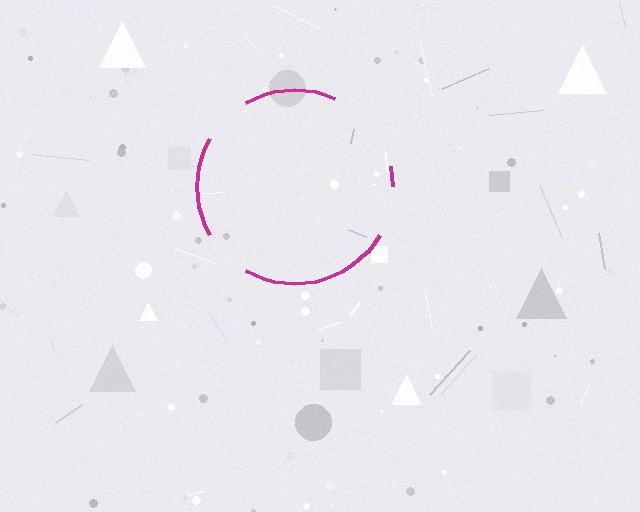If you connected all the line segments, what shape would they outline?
They would outline a circle.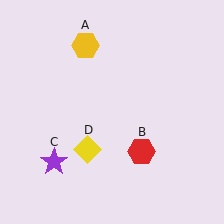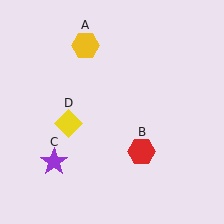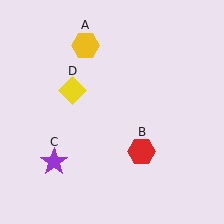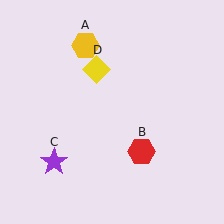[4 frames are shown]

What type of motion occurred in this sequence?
The yellow diamond (object D) rotated clockwise around the center of the scene.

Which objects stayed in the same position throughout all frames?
Yellow hexagon (object A) and red hexagon (object B) and purple star (object C) remained stationary.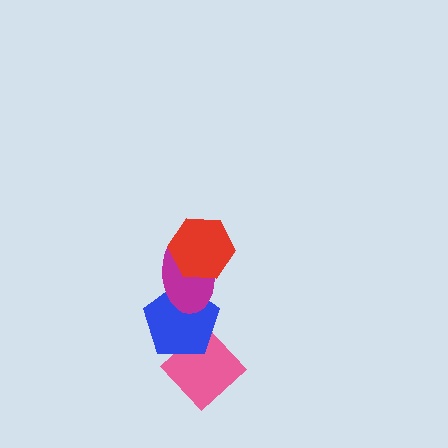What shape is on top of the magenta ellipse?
The red hexagon is on top of the magenta ellipse.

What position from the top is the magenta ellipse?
The magenta ellipse is 2nd from the top.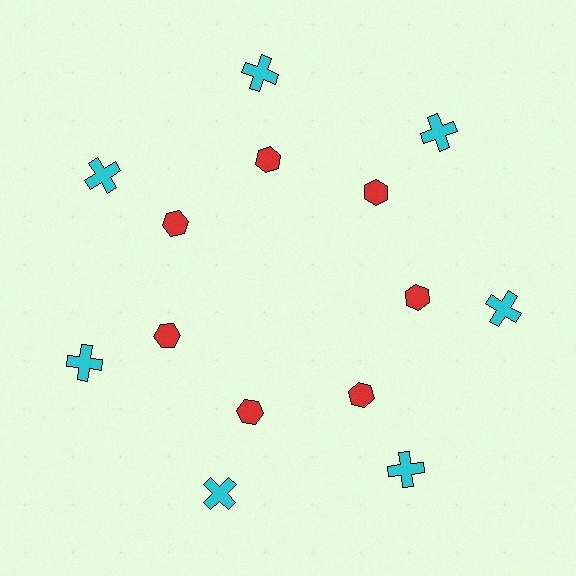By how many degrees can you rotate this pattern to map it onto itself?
The pattern maps onto itself every 51 degrees of rotation.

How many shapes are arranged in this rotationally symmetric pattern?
There are 14 shapes, arranged in 7 groups of 2.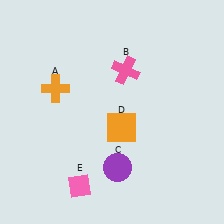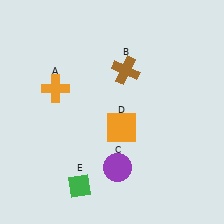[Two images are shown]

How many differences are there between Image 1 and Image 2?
There are 2 differences between the two images.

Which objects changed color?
B changed from pink to brown. E changed from pink to green.